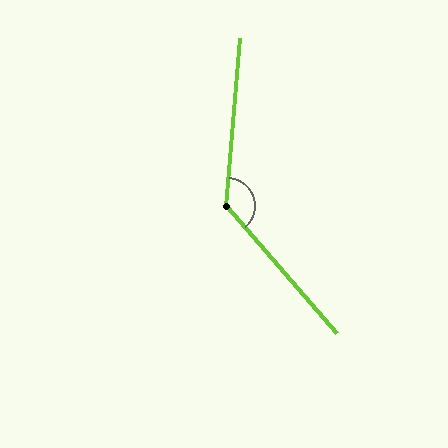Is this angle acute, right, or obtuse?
It is obtuse.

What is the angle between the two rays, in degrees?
Approximately 134 degrees.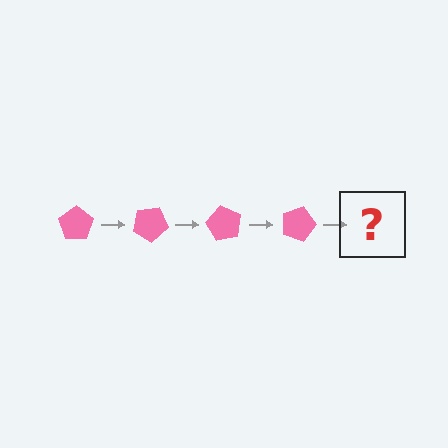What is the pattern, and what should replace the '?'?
The pattern is that the pentagon rotates 30 degrees each step. The '?' should be a pink pentagon rotated 120 degrees.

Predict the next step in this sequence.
The next step is a pink pentagon rotated 120 degrees.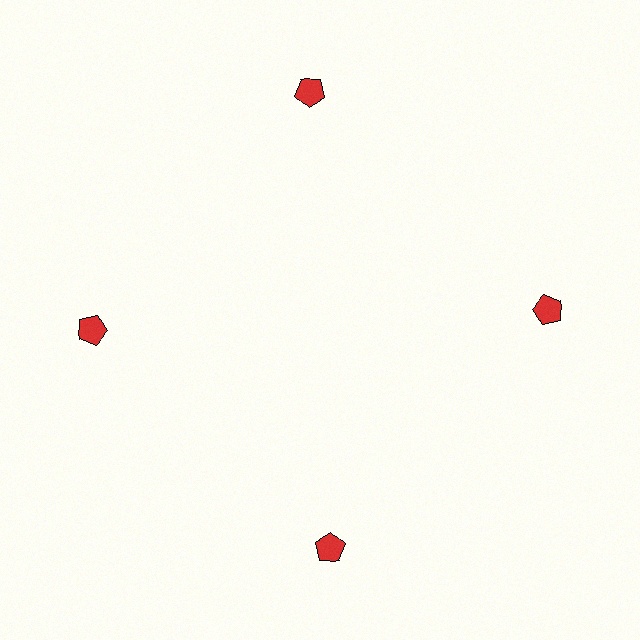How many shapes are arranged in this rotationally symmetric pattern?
There are 4 shapes, arranged in 4 groups of 1.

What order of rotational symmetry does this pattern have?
This pattern has 4-fold rotational symmetry.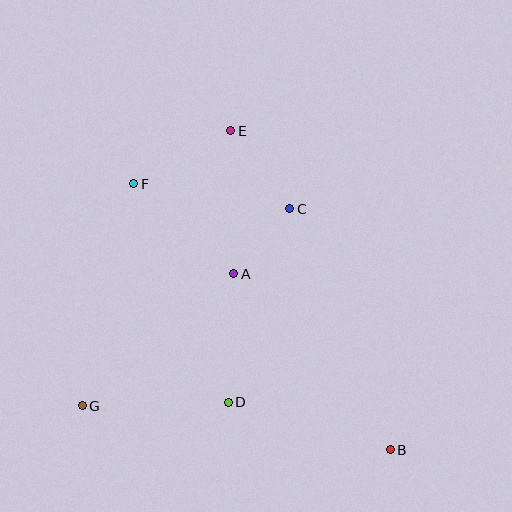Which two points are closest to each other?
Points A and C are closest to each other.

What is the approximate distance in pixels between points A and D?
The distance between A and D is approximately 128 pixels.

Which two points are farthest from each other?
Points B and F are farthest from each other.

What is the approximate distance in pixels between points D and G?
The distance between D and G is approximately 146 pixels.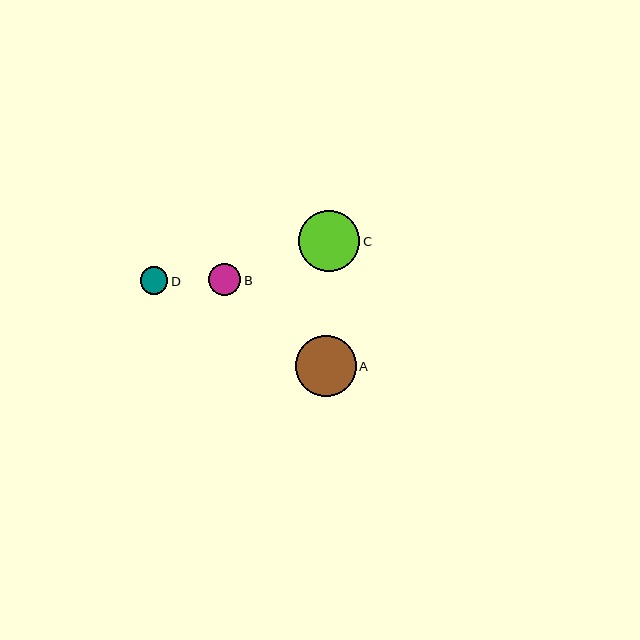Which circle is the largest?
Circle C is the largest with a size of approximately 61 pixels.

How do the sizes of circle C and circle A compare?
Circle C and circle A are approximately the same size.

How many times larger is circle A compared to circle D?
Circle A is approximately 2.2 times the size of circle D.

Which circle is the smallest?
Circle D is the smallest with a size of approximately 28 pixels.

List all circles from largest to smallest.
From largest to smallest: C, A, B, D.